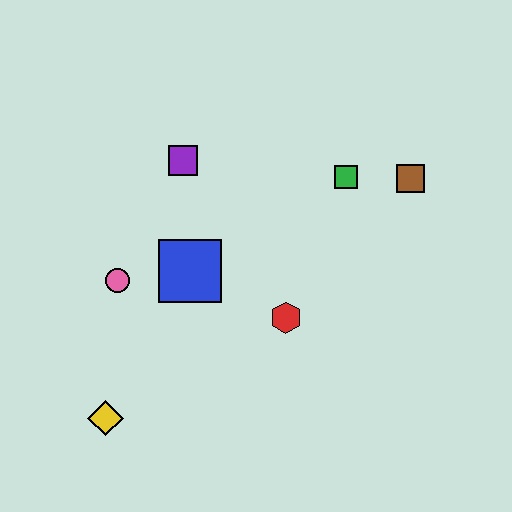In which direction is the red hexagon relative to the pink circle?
The red hexagon is to the right of the pink circle.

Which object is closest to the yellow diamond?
The pink circle is closest to the yellow diamond.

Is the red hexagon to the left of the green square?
Yes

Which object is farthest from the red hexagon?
The yellow diamond is farthest from the red hexagon.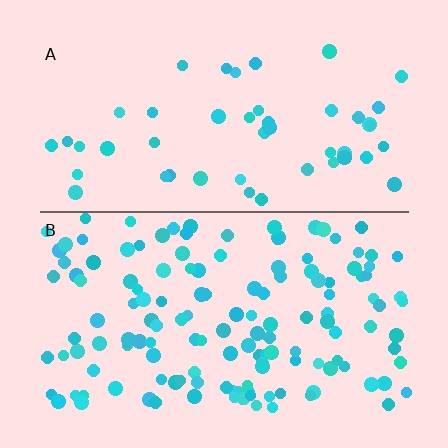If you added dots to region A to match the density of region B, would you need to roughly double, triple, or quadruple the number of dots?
Approximately triple.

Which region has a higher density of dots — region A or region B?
B (the bottom).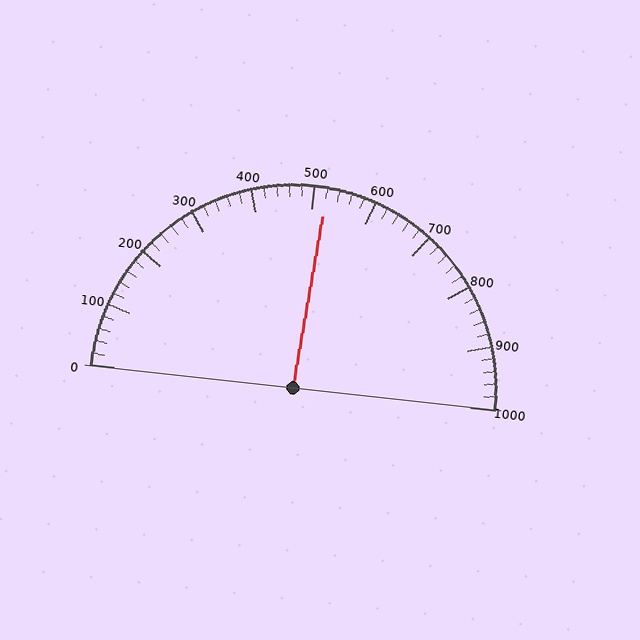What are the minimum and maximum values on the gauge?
The gauge ranges from 0 to 1000.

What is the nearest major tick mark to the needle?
The nearest major tick mark is 500.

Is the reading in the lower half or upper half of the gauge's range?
The reading is in the upper half of the range (0 to 1000).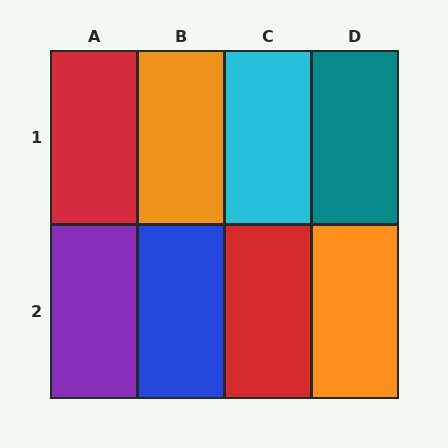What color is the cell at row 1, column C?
Cyan.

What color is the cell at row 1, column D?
Teal.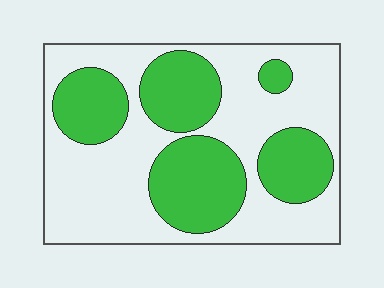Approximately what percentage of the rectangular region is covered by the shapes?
Approximately 40%.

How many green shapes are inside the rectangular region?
5.